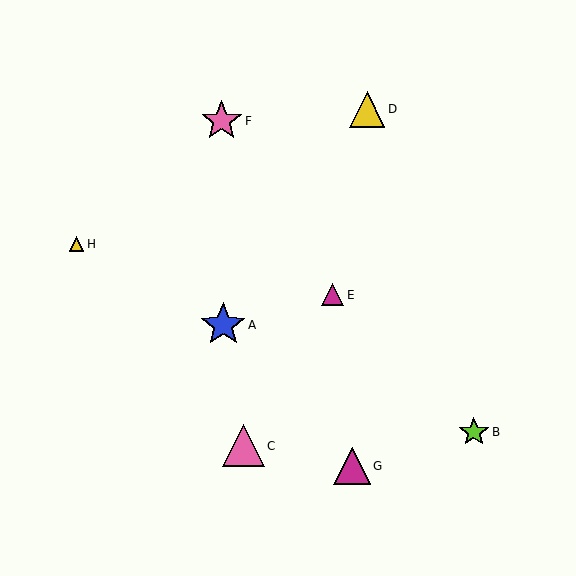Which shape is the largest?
The blue star (labeled A) is the largest.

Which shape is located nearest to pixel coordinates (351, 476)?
The magenta triangle (labeled G) at (352, 466) is nearest to that location.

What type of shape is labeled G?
Shape G is a magenta triangle.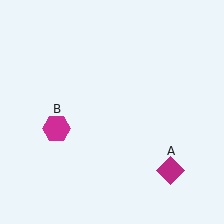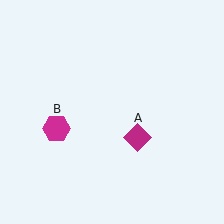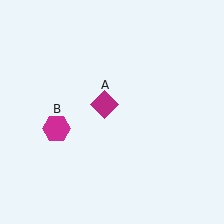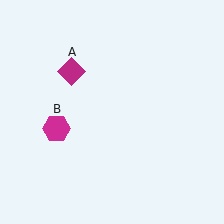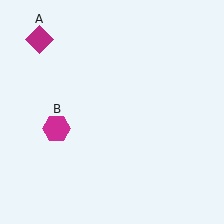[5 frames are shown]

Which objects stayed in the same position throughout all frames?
Magenta hexagon (object B) remained stationary.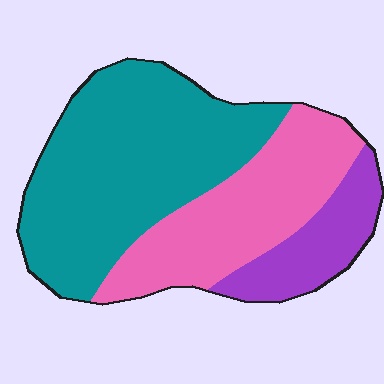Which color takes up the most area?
Teal, at roughly 50%.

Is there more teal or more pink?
Teal.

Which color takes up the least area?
Purple, at roughly 15%.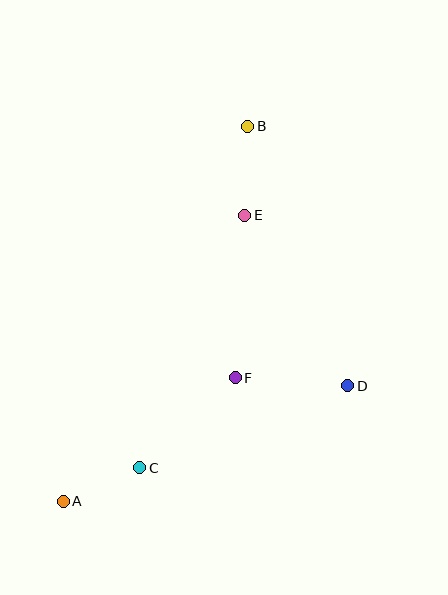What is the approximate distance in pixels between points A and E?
The distance between A and E is approximately 339 pixels.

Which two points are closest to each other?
Points A and C are closest to each other.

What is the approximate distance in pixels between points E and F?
The distance between E and F is approximately 163 pixels.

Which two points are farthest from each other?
Points A and B are farthest from each other.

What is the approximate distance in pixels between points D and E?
The distance between D and E is approximately 199 pixels.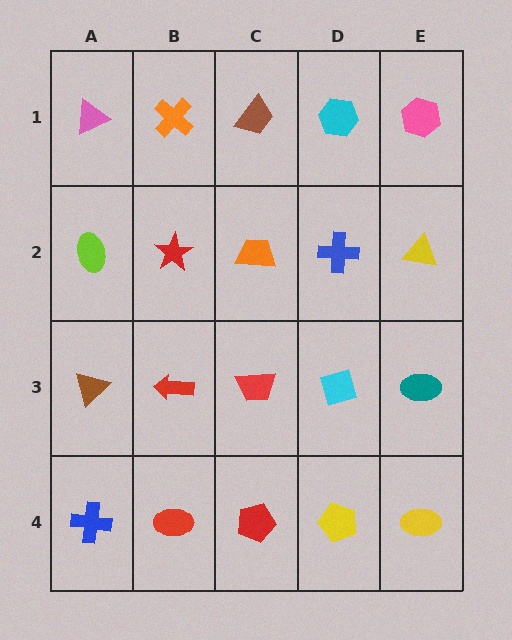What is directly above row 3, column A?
A lime ellipse.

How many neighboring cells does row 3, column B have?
4.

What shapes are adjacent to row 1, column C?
An orange trapezoid (row 2, column C), an orange cross (row 1, column B), a cyan hexagon (row 1, column D).